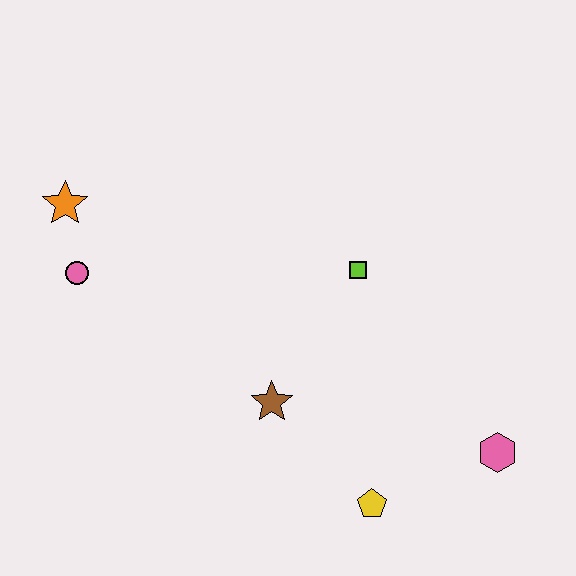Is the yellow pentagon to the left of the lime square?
No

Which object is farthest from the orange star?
The pink hexagon is farthest from the orange star.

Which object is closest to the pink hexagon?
The yellow pentagon is closest to the pink hexagon.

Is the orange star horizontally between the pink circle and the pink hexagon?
No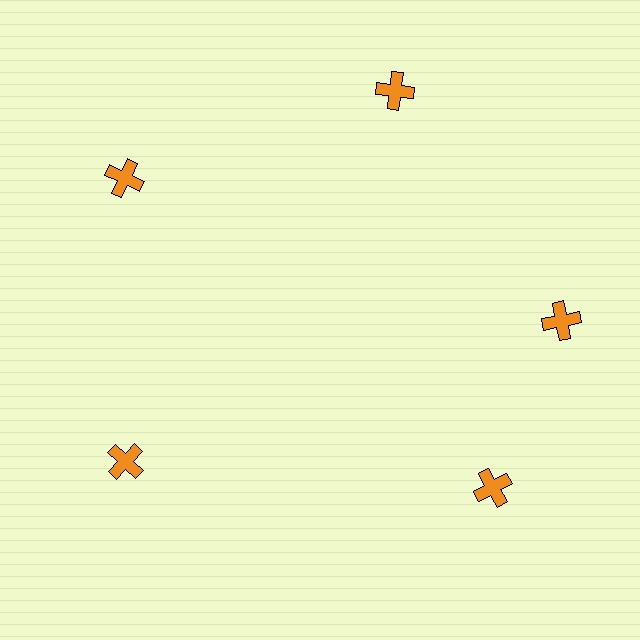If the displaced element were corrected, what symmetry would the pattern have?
It would have 5-fold rotational symmetry — the pattern would map onto itself every 72 degrees.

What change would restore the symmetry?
The symmetry would be restored by rotating it back into even spacing with its neighbors so that all 5 crosses sit at equal angles and equal distance from the center.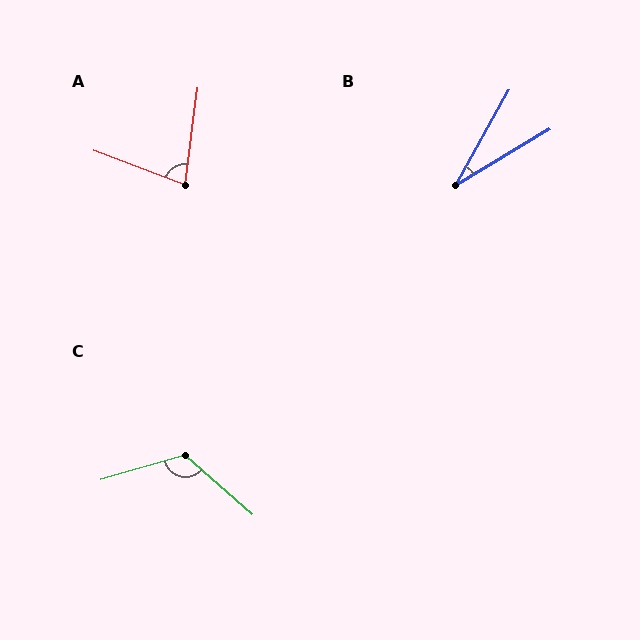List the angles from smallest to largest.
B (30°), A (77°), C (122°).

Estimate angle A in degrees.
Approximately 77 degrees.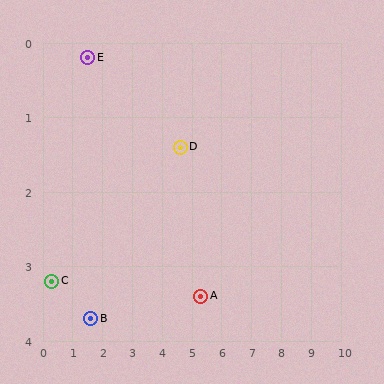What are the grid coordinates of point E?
Point E is at approximately (1.5, 0.2).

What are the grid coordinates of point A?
Point A is at approximately (5.3, 3.4).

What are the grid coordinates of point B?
Point B is at approximately (1.6, 3.7).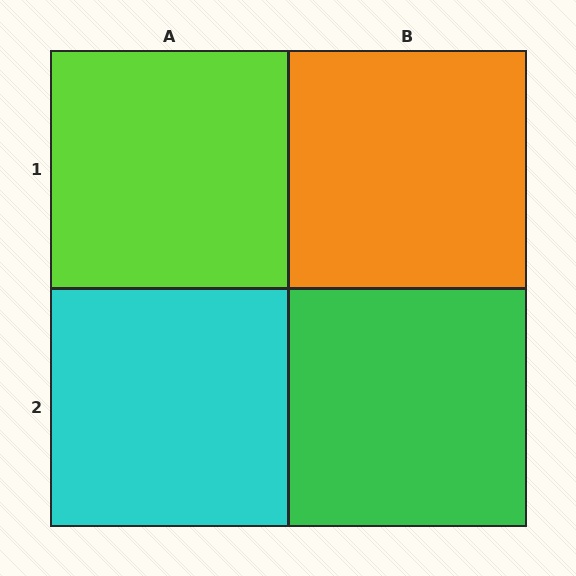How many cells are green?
1 cell is green.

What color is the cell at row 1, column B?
Orange.